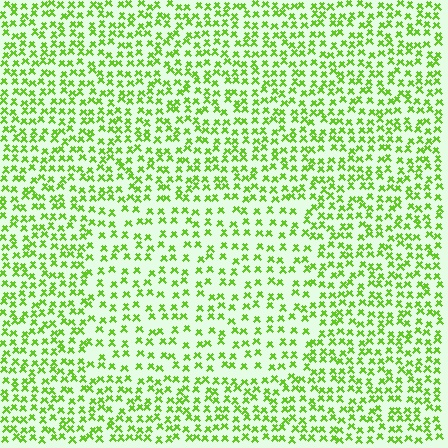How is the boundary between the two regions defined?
The boundary is defined by a change in element density (approximately 1.6x ratio). All elements are the same color, size, and shape.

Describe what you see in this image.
The image contains small lime elements arranged at two different densities. A rectangle-shaped region is visible where the elements are less densely packed than the surrounding area.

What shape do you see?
I see a rectangle.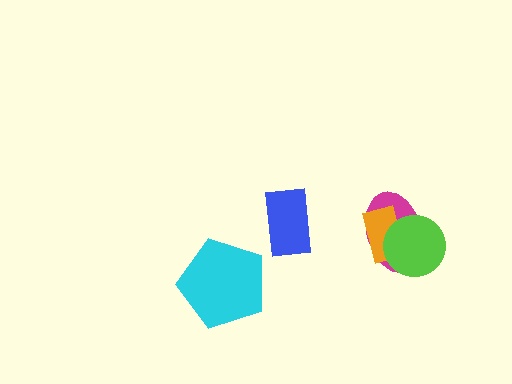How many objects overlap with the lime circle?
2 objects overlap with the lime circle.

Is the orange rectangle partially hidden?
Yes, it is partially covered by another shape.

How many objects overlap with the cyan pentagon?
0 objects overlap with the cyan pentagon.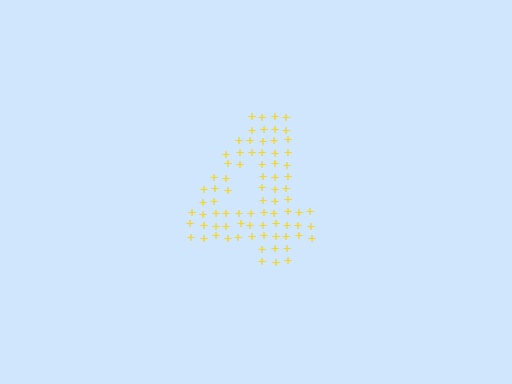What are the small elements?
The small elements are plus signs.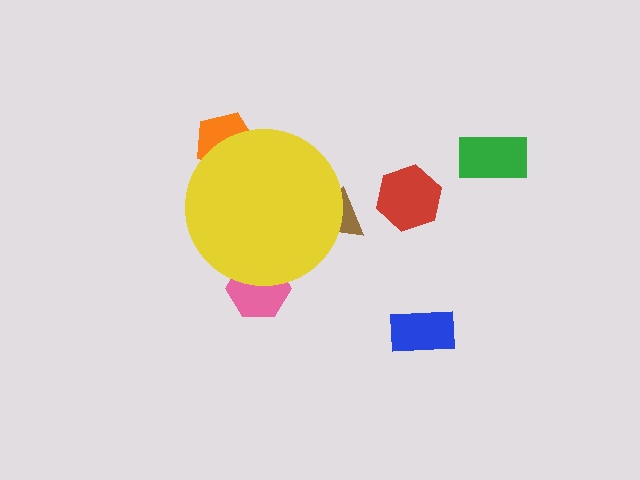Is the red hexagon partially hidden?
No, the red hexagon is fully visible.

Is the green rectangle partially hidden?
No, the green rectangle is fully visible.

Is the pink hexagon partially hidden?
Yes, the pink hexagon is partially hidden behind the yellow circle.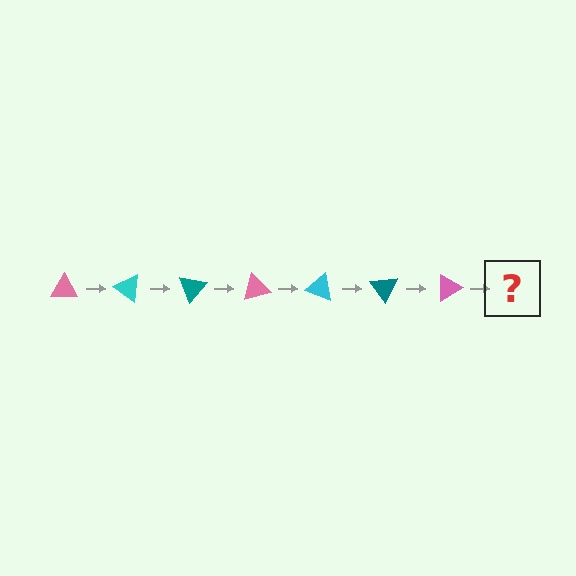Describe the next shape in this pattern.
It should be a cyan triangle, rotated 245 degrees from the start.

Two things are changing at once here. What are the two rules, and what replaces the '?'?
The two rules are that it rotates 35 degrees each step and the color cycles through pink, cyan, and teal. The '?' should be a cyan triangle, rotated 245 degrees from the start.